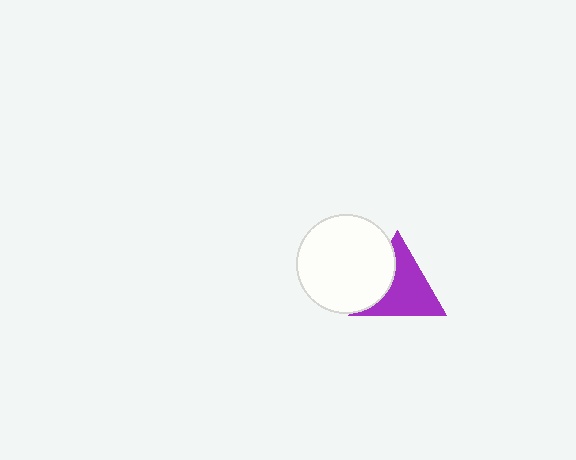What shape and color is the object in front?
The object in front is a white circle.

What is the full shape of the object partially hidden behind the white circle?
The partially hidden object is a purple triangle.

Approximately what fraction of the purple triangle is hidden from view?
Roughly 31% of the purple triangle is hidden behind the white circle.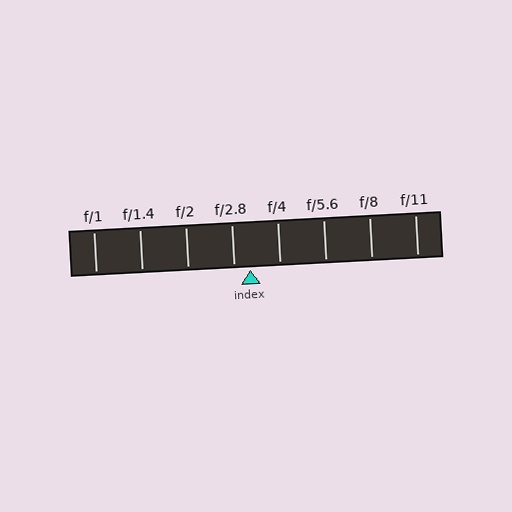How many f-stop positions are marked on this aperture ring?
There are 8 f-stop positions marked.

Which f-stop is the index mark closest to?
The index mark is closest to f/2.8.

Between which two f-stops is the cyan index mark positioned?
The index mark is between f/2.8 and f/4.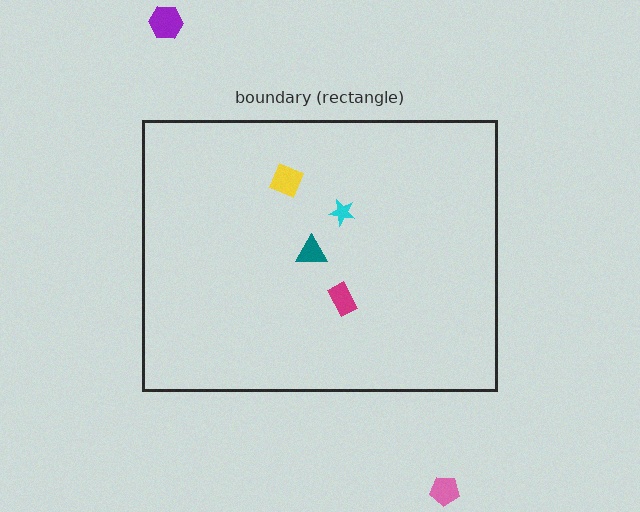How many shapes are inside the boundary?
4 inside, 2 outside.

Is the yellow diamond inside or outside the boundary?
Inside.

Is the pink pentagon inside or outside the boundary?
Outside.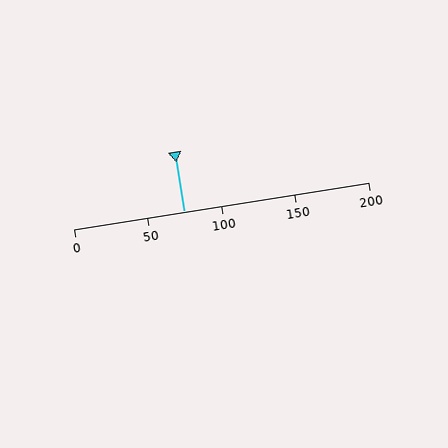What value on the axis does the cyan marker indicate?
The marker indicates approximately 75.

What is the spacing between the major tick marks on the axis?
The major ticks are spaced 50 apart.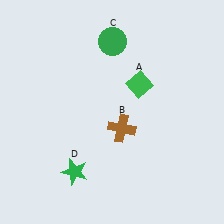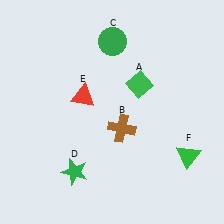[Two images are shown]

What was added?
A red triangle (E), a green triangle (F) were added in Image 2.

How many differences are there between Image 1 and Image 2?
There are 2 differences between the two images.